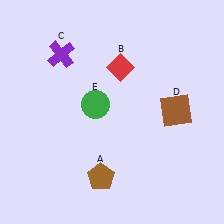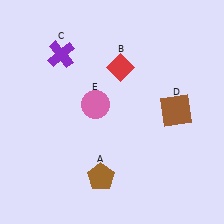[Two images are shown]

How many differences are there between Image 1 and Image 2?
There is 1 difference between the two images.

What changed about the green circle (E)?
In Image 1, E is green. In Image 2, it changed to pink.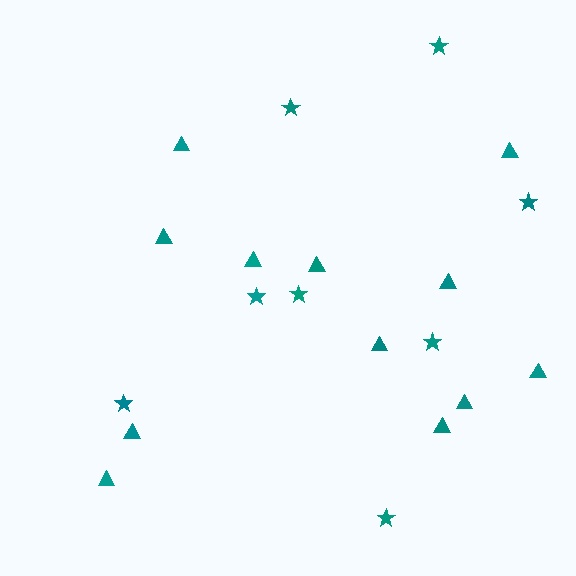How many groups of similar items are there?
There are 2 groups: one group of triangles (12) and one group of stars (8).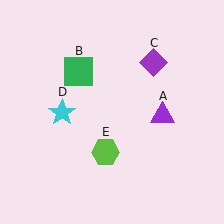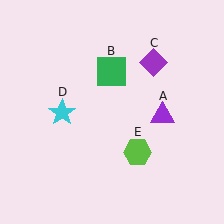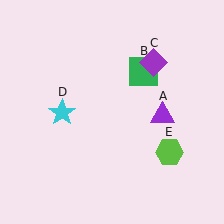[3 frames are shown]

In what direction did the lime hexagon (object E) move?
The lime hexagon (object E) moved right.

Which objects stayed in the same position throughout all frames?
Purple triangle (object A) and purple diamond (object C) and cyan star (object D) remained stationary.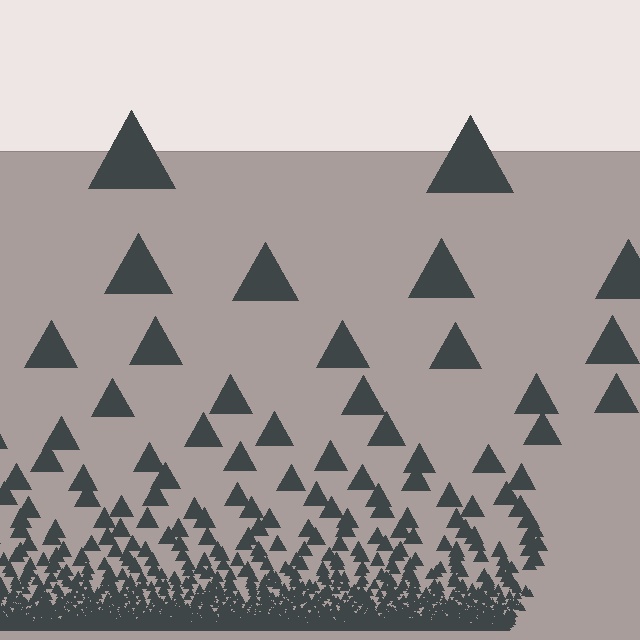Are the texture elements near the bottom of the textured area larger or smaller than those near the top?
Smaller. The gradient is inverted — elements near the bottom are smaller and denser.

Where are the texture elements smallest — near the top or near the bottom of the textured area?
Near the bottom.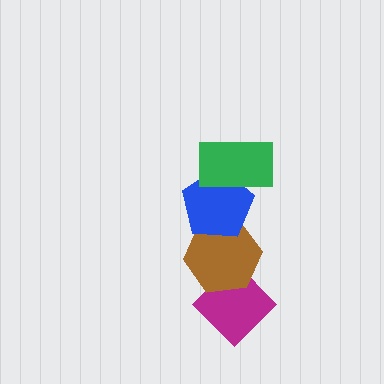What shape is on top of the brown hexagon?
The blue pentagon is on top of the brown hexagon.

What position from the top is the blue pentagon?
The blue pentagon is 2nd from the top.